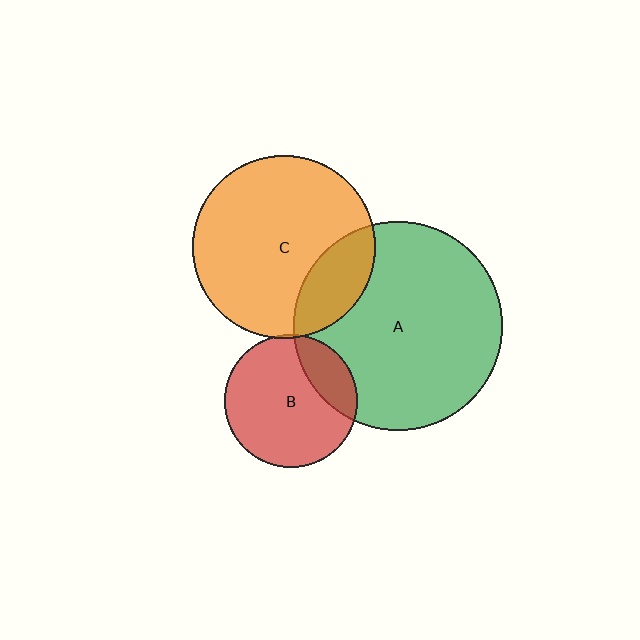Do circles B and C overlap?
Yes.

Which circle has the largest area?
Circle A (green).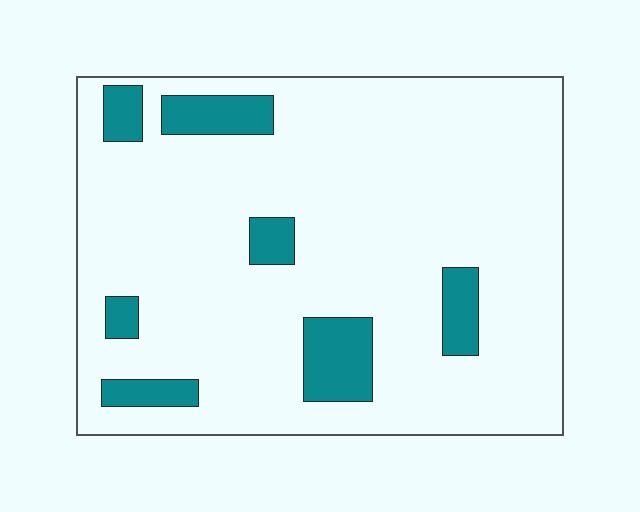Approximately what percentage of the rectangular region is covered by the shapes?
Approximately 15%.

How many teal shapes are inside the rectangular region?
7.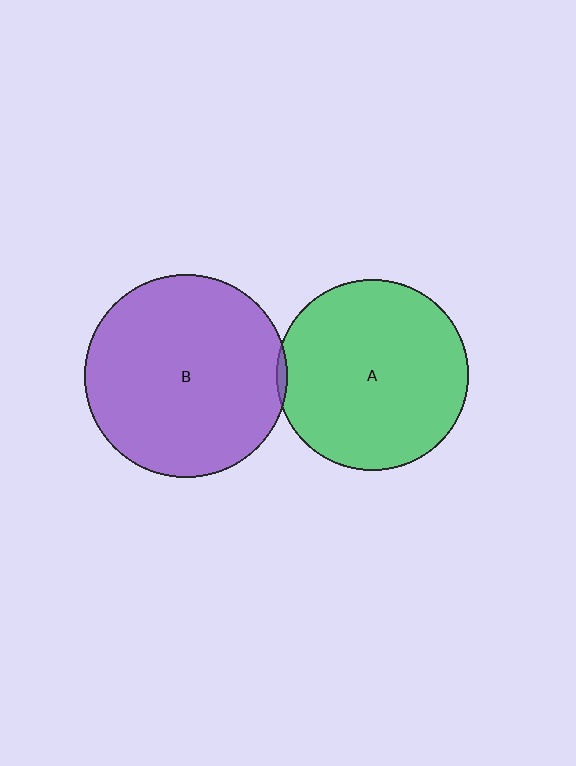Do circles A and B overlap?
Yes.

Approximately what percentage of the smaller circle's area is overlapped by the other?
Approximately 5%.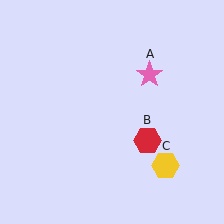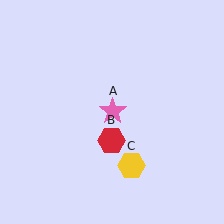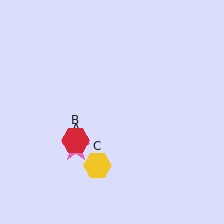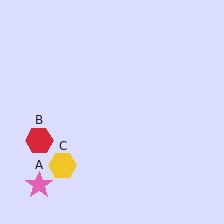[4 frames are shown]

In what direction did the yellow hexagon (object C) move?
The yellow hexagon (object C) moved left.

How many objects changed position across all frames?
3 objects changed position: pink star (object A), red hexagon (object B), yellow hexagon (object C).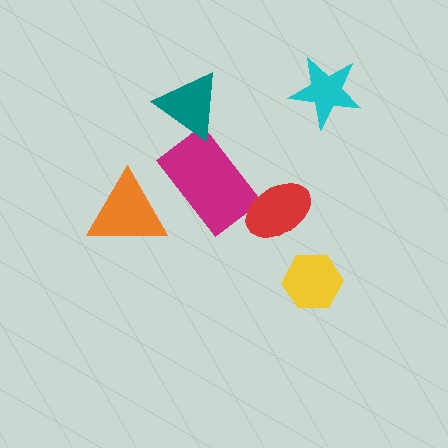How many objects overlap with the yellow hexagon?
0 objects overlap with the yellow hexagon.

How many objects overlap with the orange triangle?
0 objects overlap with the orange triangle.